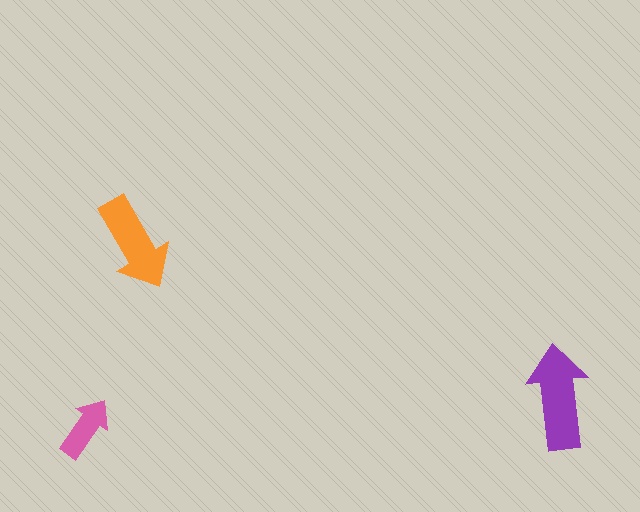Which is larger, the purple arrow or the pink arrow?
The purple one.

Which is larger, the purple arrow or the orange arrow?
The purple one.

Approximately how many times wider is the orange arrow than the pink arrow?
About 1.5 times wider.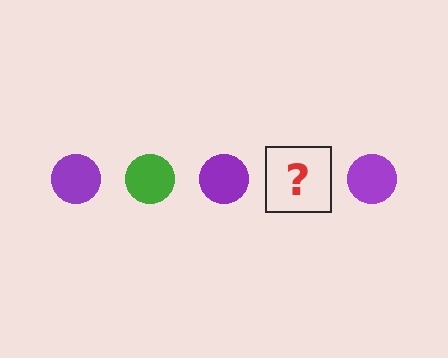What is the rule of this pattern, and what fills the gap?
The rule is that the pattern cycles through purple, green circles. The gap should be filled with a green circle.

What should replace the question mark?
The question mark should be replaced with a green circle.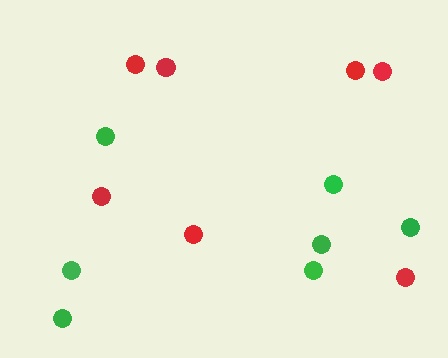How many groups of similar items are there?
There are 2 groups: one group of green circles (7) and one group of red circles (7).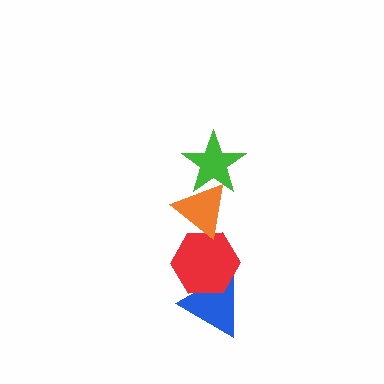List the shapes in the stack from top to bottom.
From top to bottom: the green star, the orange triangle, the red hexagon, the blue triangle.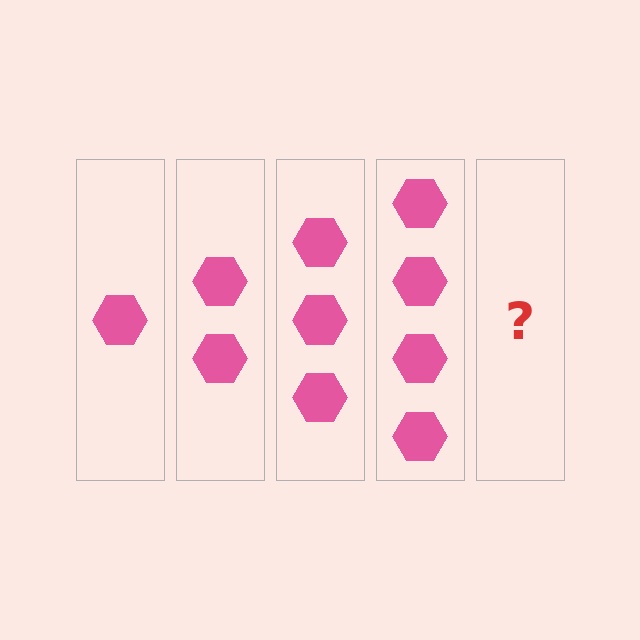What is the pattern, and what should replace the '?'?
The pattern is that each step adds one more hexagon. The '?' should be 5 hexagons.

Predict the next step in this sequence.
The next step is 5 hexagons.